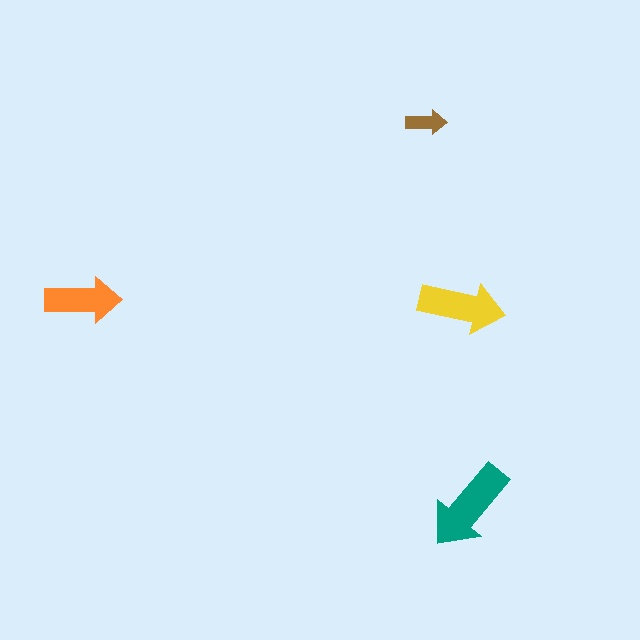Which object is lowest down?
The teal arrow is bottommost.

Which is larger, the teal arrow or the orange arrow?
The teal one.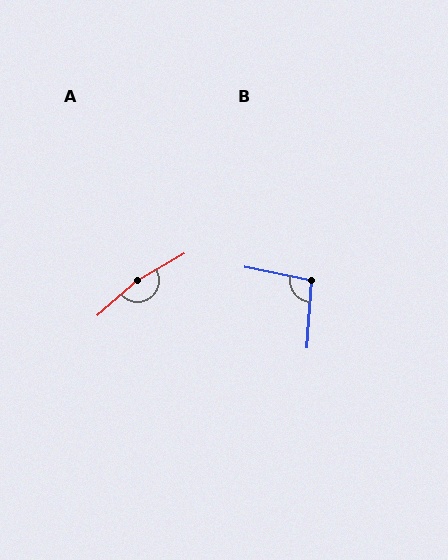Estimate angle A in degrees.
Approximately 169 degrees.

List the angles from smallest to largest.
B (97°), A (169°).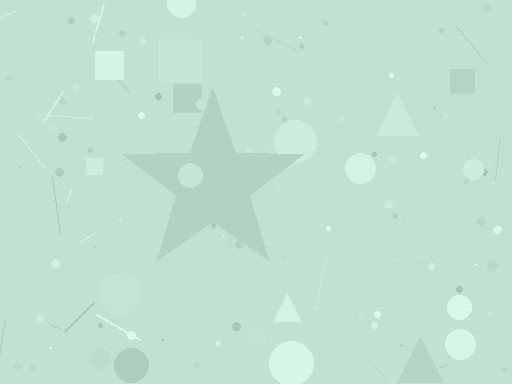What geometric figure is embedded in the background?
A star is embedded in the background.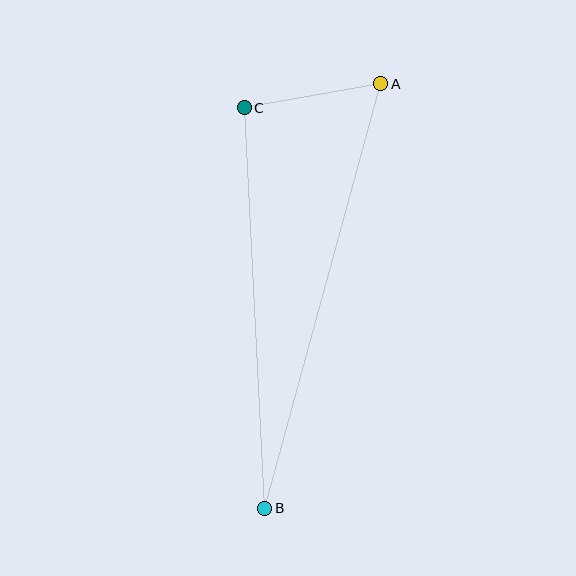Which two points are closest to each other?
Points A and C are closest to each other.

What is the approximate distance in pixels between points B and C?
The distance between B and C is approximately 401 pixels.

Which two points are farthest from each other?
Points A and B are farthest from each other.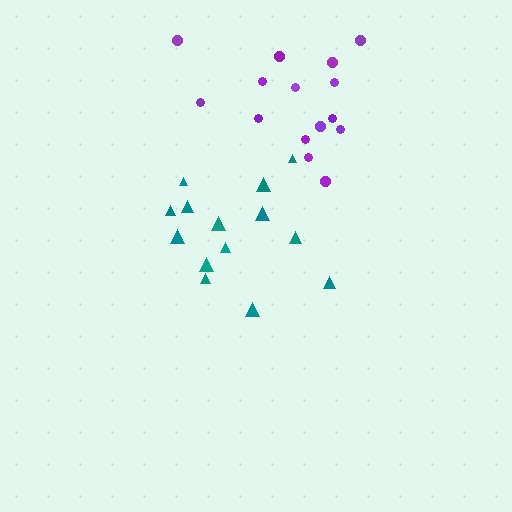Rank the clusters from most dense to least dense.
purple, teal.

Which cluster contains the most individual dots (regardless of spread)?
Purple (15).